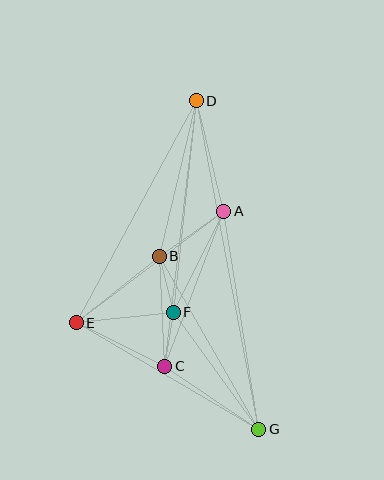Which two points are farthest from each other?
Points D and G are farthest from each other.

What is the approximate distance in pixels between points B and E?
The distance between B and E is approximately 106 pixels.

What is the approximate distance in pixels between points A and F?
The distance between A and F is approximately 114 pixels.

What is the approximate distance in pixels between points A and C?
The distance between A and C is approximately 166 pixels.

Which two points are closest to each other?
Points C and F are closest to each other.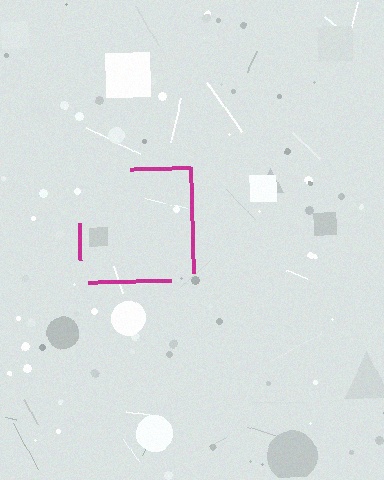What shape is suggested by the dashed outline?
The dashed outline suggests a square.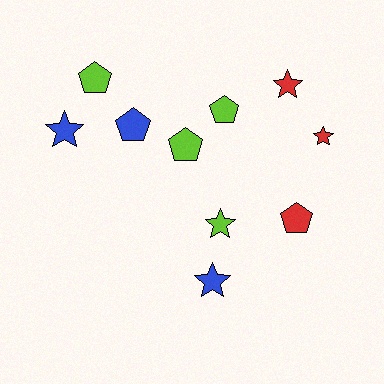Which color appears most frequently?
Lime, with 4 objects.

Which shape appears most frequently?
Star, with 5 objects.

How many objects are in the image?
There are 10 objects.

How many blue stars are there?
There are 2 blue stars.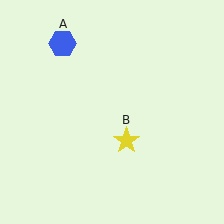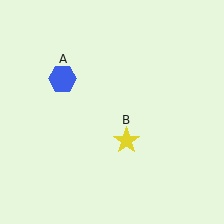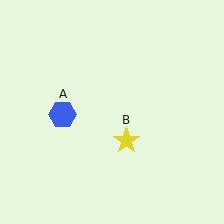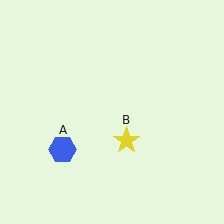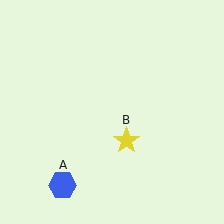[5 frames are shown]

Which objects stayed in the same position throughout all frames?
Yellow star (object B) remained stationary.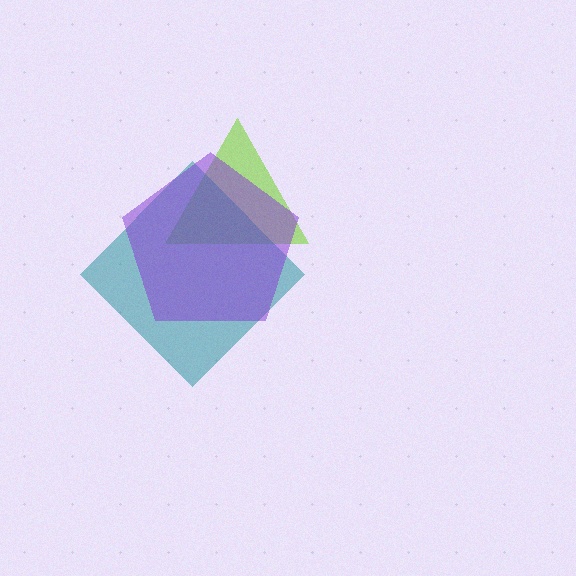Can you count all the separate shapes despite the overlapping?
Yes, there are 3 separate shapes.